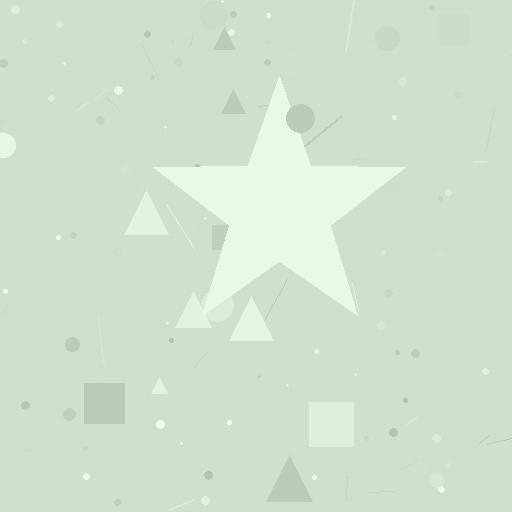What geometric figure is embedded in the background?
A star is embedded in the background.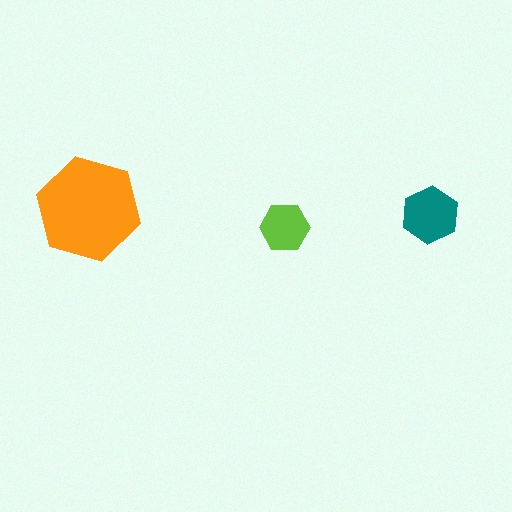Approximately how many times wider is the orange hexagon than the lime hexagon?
About 2 times wider.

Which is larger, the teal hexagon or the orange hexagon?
The orange one.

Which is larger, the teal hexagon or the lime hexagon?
The teal one.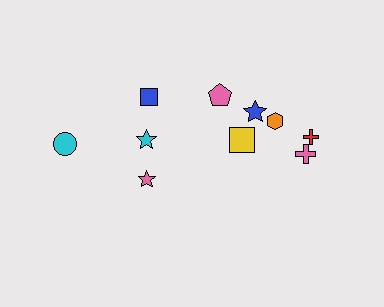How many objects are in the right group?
There are 6 objects.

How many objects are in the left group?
There are 4 objects.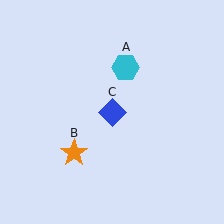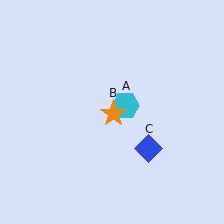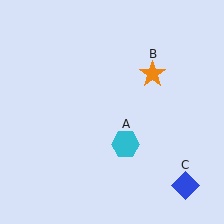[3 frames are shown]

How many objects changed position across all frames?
3 objects changed position: cyan hexagon (object A), orange star (object B), blue diamond (object C).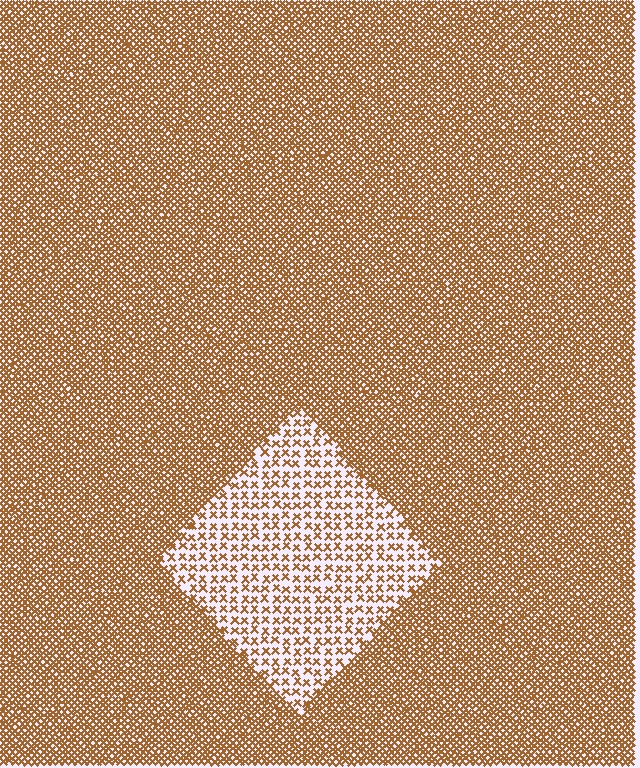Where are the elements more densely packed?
The elements are more densely packed outside the diamond boundary.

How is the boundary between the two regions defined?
The boundary is defined by a change in element density (approximately 2.8x ratio). All elements are the same color, size, and shape.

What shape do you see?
I see a diamond.